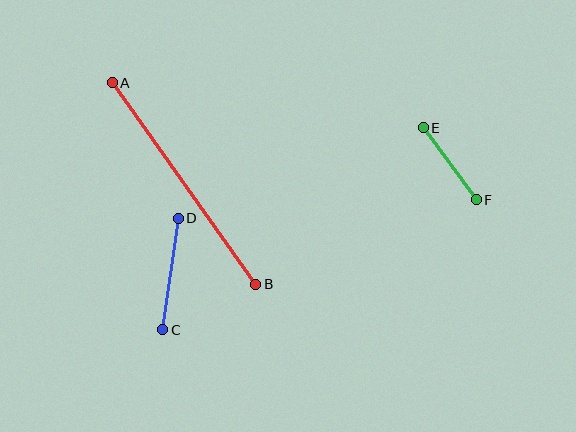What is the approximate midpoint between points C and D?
The midpoint is at approximately (171, 274) pixels.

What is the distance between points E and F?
The distance is approximately 90 pixels.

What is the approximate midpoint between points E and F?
The midpoint is at approximately (450, 164) pixels.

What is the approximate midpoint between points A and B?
The midpoint is at approximately (184, 183) pixels.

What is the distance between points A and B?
The distance is approximately 247 pixels.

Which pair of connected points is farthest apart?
Points A and B are farthest apart.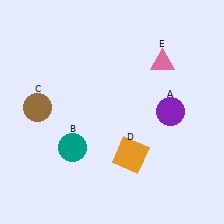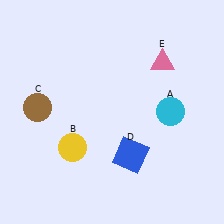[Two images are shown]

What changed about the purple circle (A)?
In Image 1, A is purple. In Image 2, it changed to cyan.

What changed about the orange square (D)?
In Image 1, D is orange. In Image 2, it changed to blue.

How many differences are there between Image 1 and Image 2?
There are 3 differences between the two images.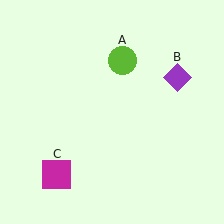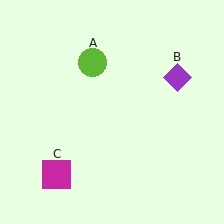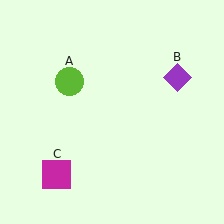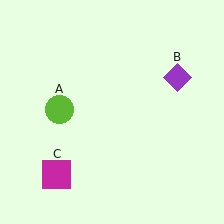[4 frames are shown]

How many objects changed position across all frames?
1 object changed position: lime circle (object A).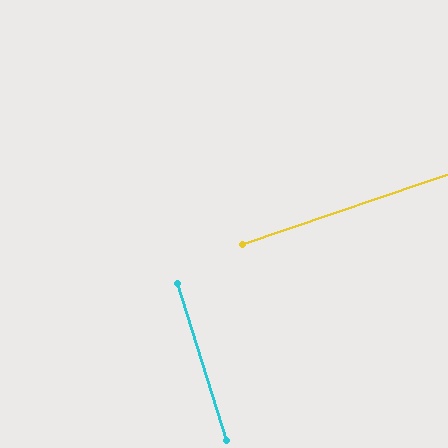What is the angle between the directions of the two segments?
Approximately 89 degrees.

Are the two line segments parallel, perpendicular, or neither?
Perpendicular — they meet at approximately 89°.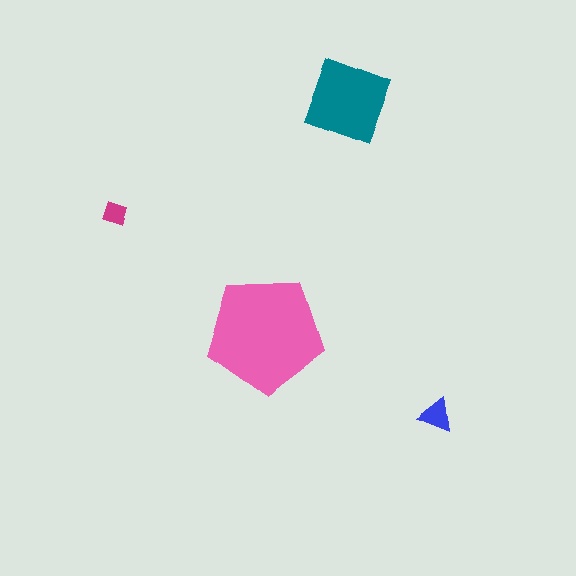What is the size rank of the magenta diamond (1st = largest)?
4th.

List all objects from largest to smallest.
The pink pentagon, the teal square, the blue triangle, the magenta diamond.